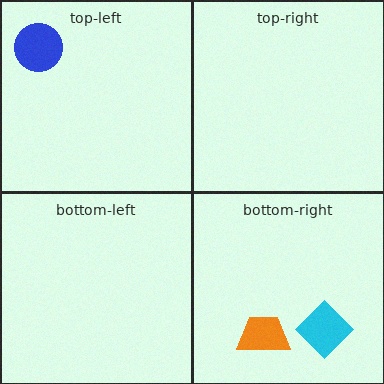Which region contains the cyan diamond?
The bottom-right region.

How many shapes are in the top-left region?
1.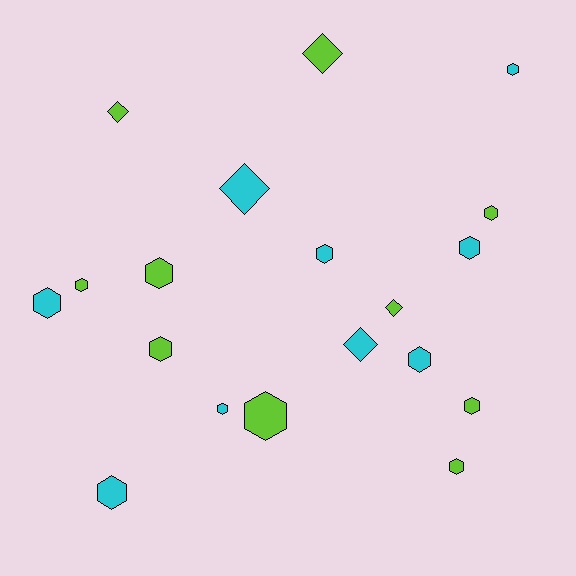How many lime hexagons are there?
There are 7 lime hexagons.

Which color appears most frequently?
Lime, with 10 objects.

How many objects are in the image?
There are 19 objects.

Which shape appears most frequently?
Hexagon, with 14 objects.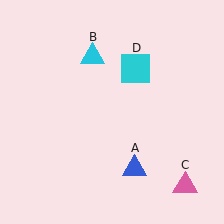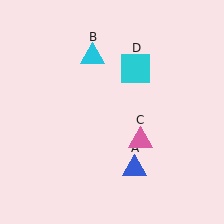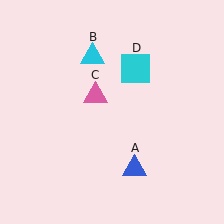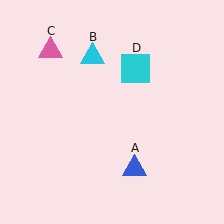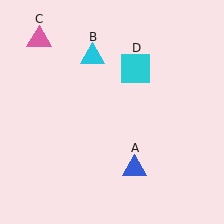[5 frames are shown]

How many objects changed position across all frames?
1 object changed position: pink triangle (object C).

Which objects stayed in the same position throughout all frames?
Blue triangle (object A) and cyan triangle (object B) and cyan square (object D) remained stationary.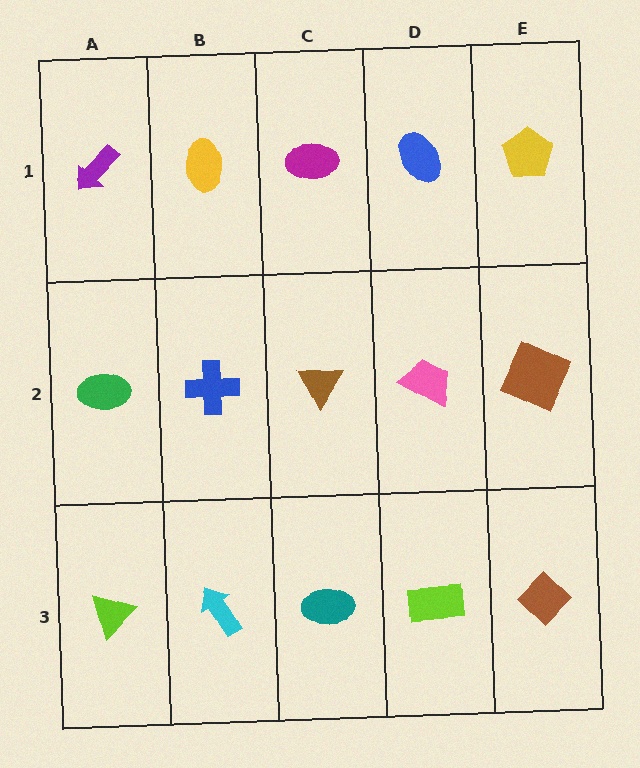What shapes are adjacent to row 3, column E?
A brown square (row 2, column E), a lime rectangle (row 3, column D).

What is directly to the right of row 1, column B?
A magenta ellipse.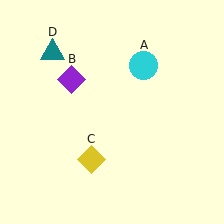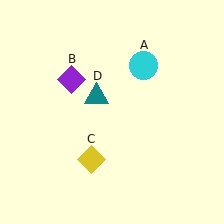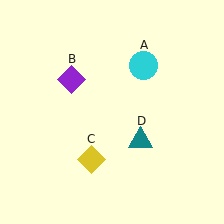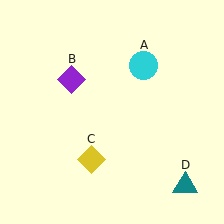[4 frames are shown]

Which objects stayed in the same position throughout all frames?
Cyan circle (object A) and purple diamond (object B) and yellow diamond (object C) remained stationary.